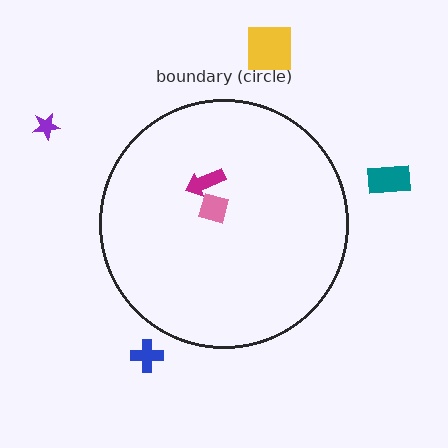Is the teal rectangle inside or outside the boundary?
Outside.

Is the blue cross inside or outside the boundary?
Outside.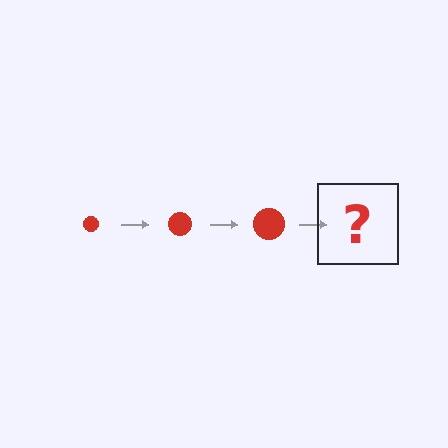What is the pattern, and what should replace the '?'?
The pattern is that the circle gets progressively larger each step. The '?' should be a red circle, larger than the previous one.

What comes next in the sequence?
The next element should be a red circle, larger than the previous one.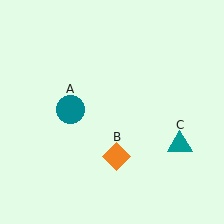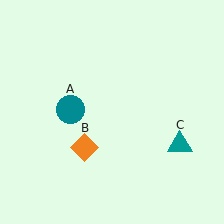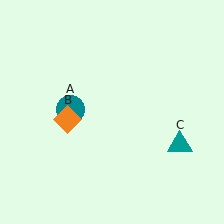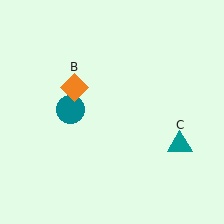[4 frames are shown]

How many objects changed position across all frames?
1 object changed position: orange diamond (object B).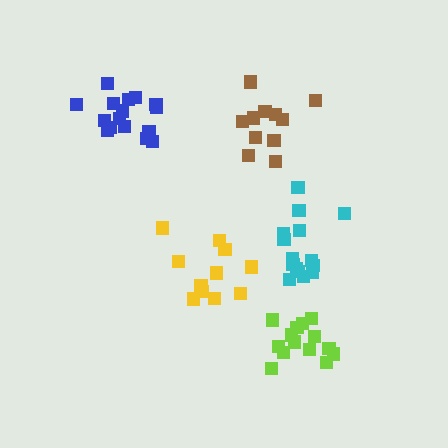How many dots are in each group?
Group 1: 15 dots, Group 2: 11 dots, Group 3: 16 dots, Group 4: 11 dots, Group 5: 14 dots (67 total).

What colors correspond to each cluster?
The clusters are colored: cyan, yellow, blue, brown, lime.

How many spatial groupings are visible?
There are 5 spatial groupings.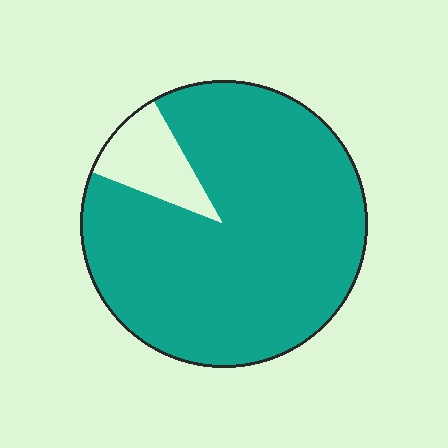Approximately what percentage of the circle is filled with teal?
Approximately 90%.